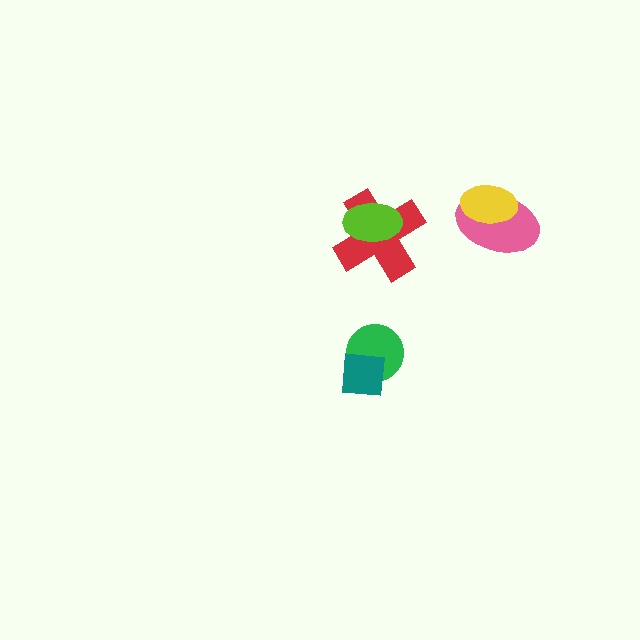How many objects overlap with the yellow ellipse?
1 object overlaps with the yellow ellipse.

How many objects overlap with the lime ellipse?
1 object overlaps with the lime ellipse.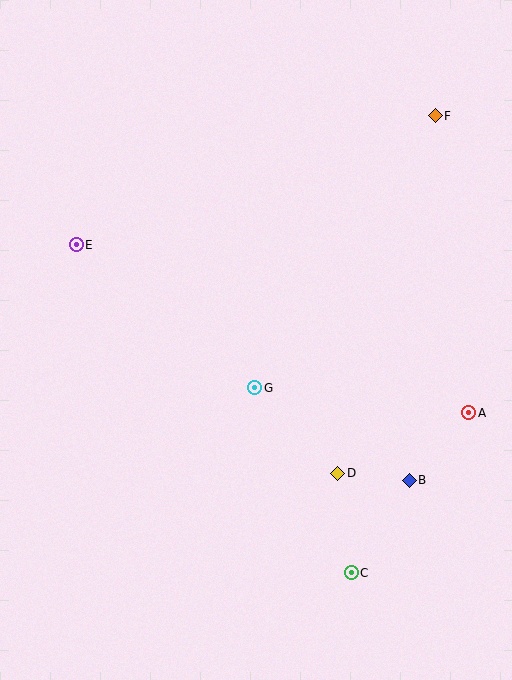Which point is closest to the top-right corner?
Point F is closest to the top-right corner.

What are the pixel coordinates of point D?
Point D is at (338, 473).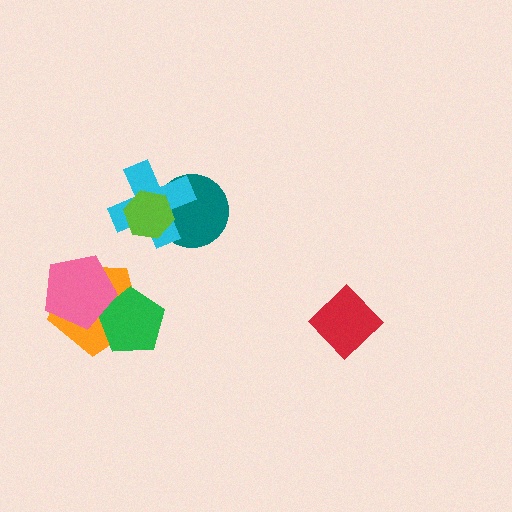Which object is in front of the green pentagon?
The pink pentagon is in front of the green pentagon.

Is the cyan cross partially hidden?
Yes, it is partially covered by another shape.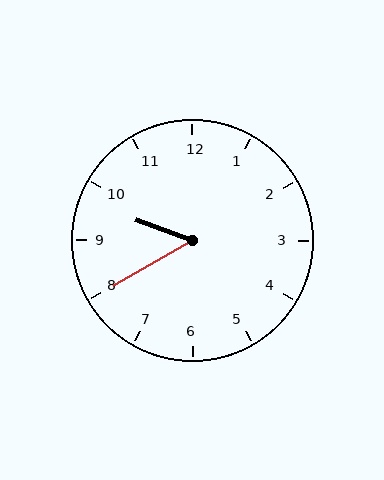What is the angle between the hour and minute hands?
Approximately 50 degrees.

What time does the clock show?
9:40.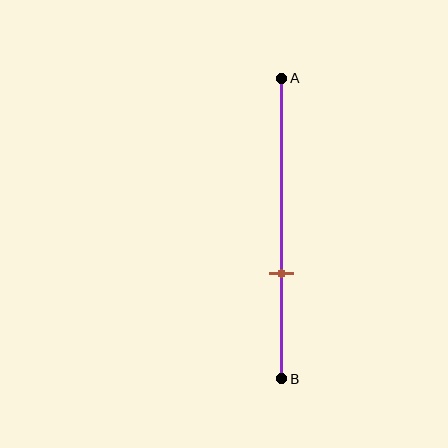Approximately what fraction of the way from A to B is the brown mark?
The brown mark is approximately 65% of the way from A to B.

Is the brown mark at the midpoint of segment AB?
No, the mark is at about 65% from A, not at the 50% midpoint.